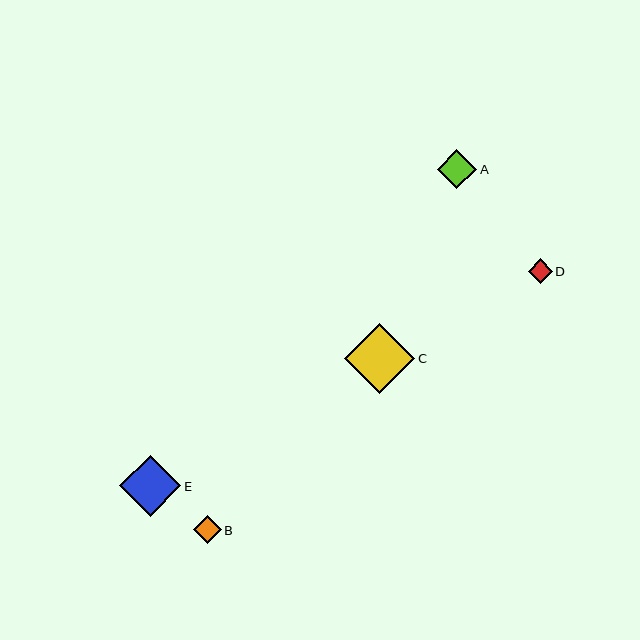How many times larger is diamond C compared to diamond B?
Diamond C is approximately 2.5 times the size of diamond B.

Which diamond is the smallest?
Diamond D is the smallest with a size of approximately 24 pixels.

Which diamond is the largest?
Diamond C is the largest with a size of approximately 70 pixels.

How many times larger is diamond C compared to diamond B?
Diamond C is approximately 2.5 times the size of diamond B.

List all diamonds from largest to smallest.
From largest to smallest: C, E, A, B, D.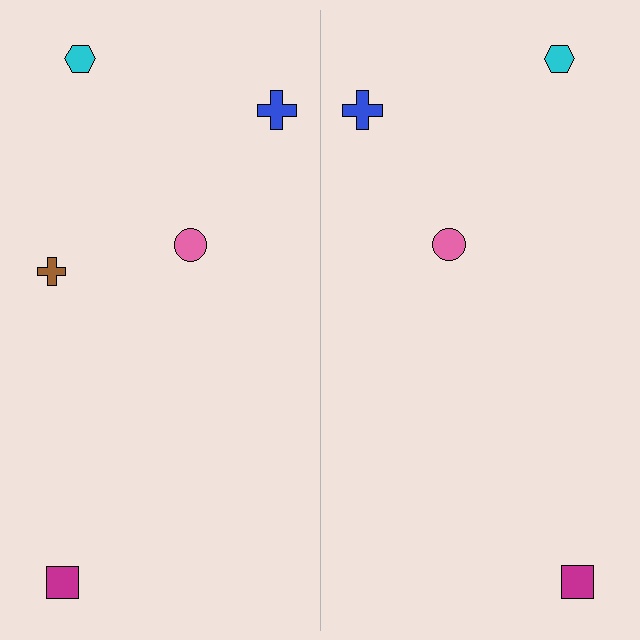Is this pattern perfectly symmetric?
No, the pattern is not perfectly symmetric. A brown cross is missing from the right side.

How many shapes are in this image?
There are 9 shapes in this image.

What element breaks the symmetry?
A brown cross is missing from the right side.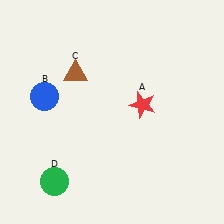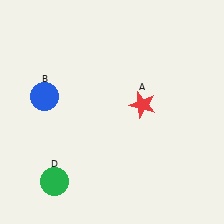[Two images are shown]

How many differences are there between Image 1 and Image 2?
There is 1 difference between the two images.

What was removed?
The brown triangle (C) was removed in Image 2.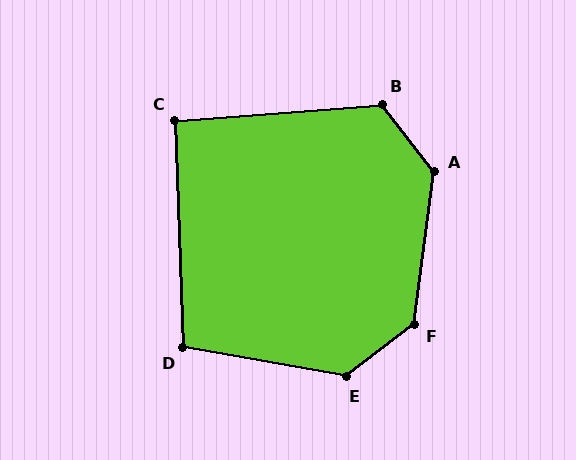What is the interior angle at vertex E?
Approximately 132 degrees (obtuse).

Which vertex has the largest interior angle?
A, at approximately 135 degrees.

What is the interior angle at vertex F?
Approximately 135 degrees (obtuse).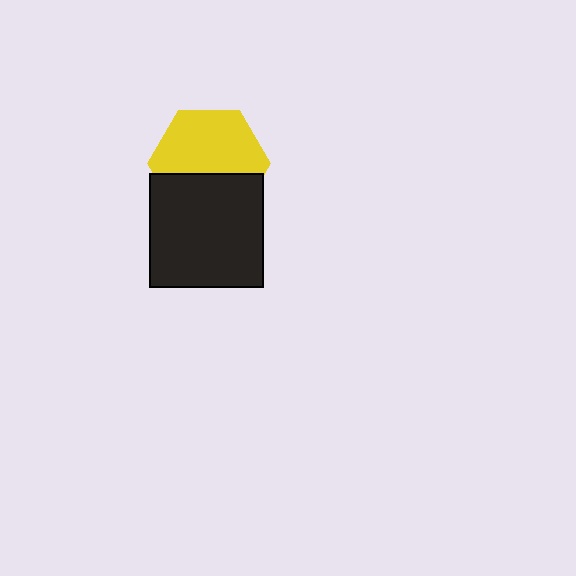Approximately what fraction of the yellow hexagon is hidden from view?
Roughly 38% of the yellow hexagon is hidden behind the black square.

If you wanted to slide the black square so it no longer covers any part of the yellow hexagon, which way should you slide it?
Slide it down — that is the most direct way to separate the two shapes.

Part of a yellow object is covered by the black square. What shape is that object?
It is a hexagon.